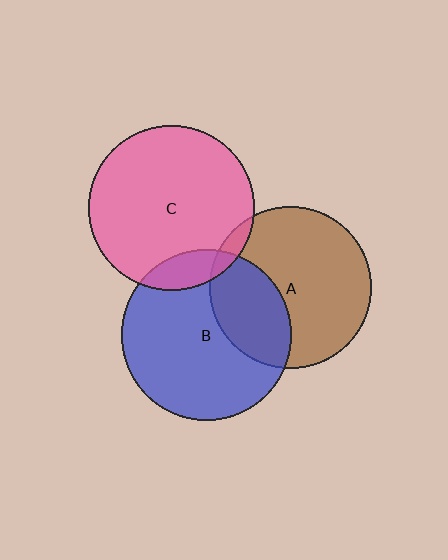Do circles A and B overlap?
Yes.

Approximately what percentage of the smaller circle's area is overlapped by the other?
Approximately 30%.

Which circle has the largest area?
Circle B (blue).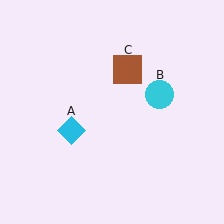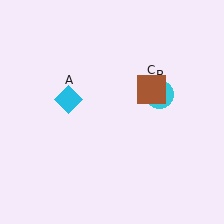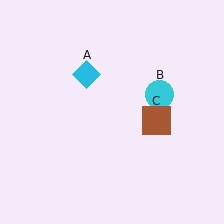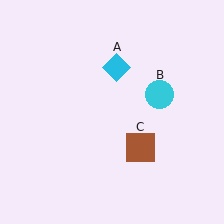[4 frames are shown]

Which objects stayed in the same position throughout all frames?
Cyan circle (object B) remained stationary.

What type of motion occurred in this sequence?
The cyan diamond (object A), brown square (object C) rotated clockwise around the center of the scene.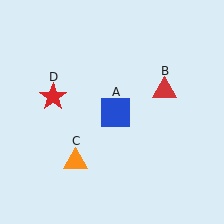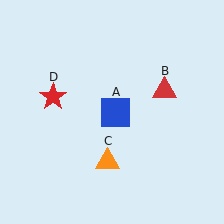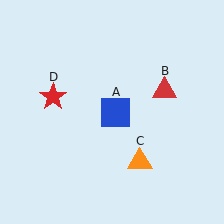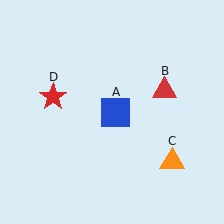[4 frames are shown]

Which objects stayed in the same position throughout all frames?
Blue square (object A) and red triangle (object B) and red star (object D) remained stationary.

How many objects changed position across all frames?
1 object changed position: orange triangle (object C).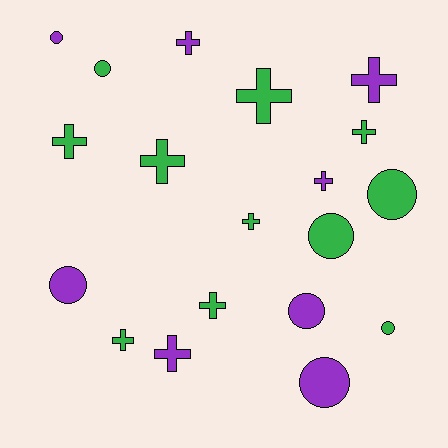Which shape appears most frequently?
Cross, with 11 objects.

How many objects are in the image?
There are 19 objects.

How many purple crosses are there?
There are 4 purple crosses.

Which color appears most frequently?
Green, with 11 objects.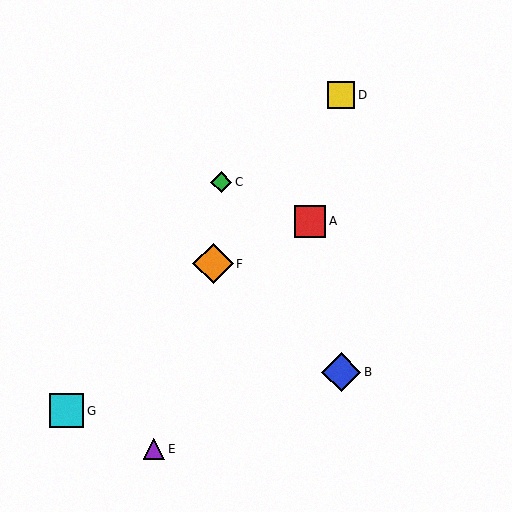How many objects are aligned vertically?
2 objects (B, D) are aligned vertically.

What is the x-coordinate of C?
Object C is at x≈221.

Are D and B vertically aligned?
Yes, both are at x≈341.